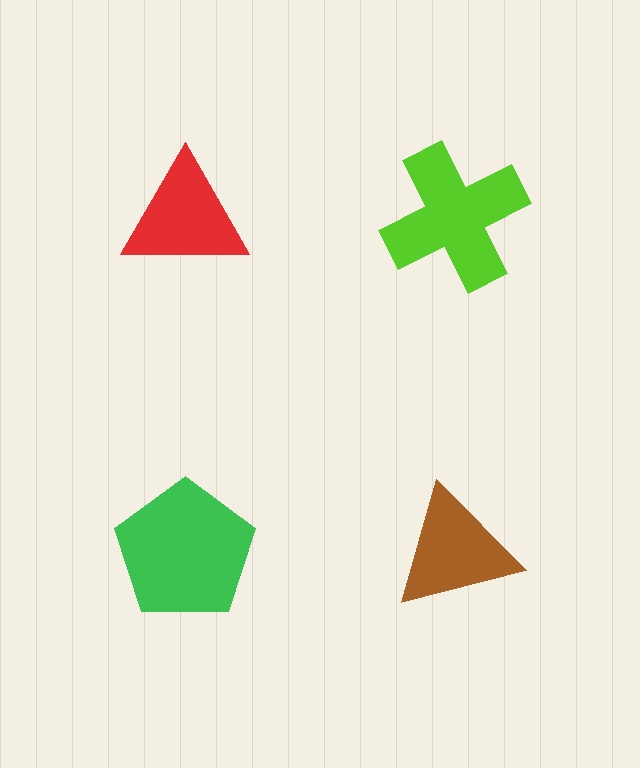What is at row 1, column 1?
A red triangle.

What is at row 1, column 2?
A lime cross.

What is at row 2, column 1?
A green pentagon.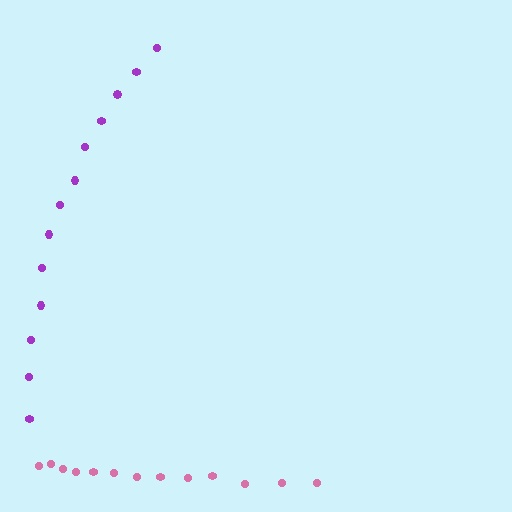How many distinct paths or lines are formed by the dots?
There are 2 distinct paths.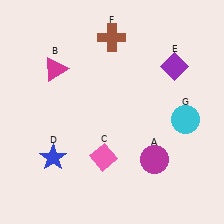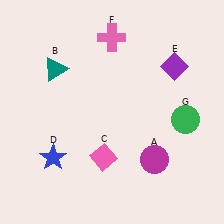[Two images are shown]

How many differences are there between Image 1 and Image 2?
There are 3 differences between the two images.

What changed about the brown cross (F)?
In Image 1, F is brown. In Image 2, it changed to pink.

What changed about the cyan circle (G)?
In Image 1, G is cyan. In Image 2, it changed to green.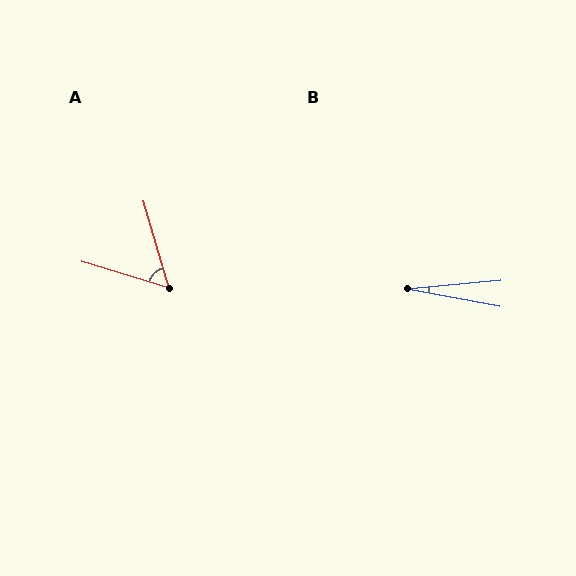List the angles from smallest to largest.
B (16°), A (57°).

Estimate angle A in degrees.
Approximately 57 degrees.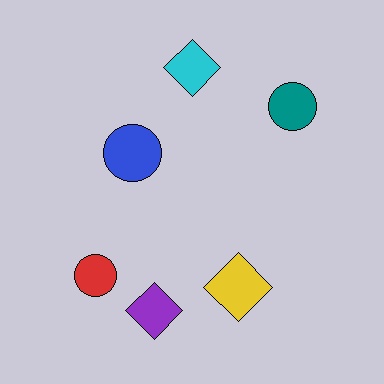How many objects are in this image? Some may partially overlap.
There are 6 objects.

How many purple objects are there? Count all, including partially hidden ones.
There is 1 purple object.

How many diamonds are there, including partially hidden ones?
There are 3 diamonds.